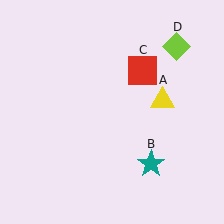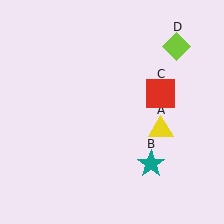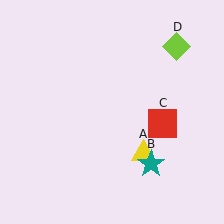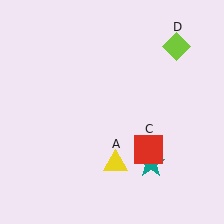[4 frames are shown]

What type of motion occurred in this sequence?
The yellow triangle (object A), red square (object C) rotated clockwise around the center of the scene.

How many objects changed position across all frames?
2 objects changed position: yellow triangle (object A), red square (object C).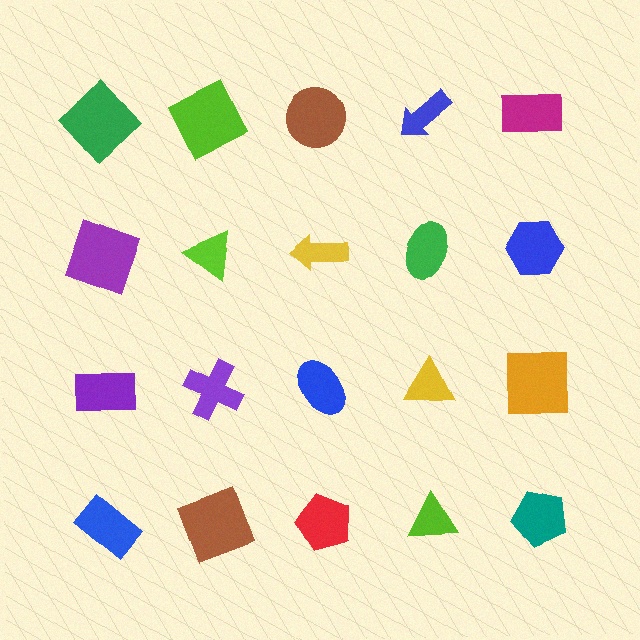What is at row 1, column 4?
A blue arrow.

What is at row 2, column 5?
A blue hexagon.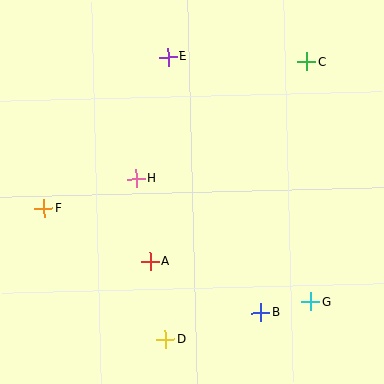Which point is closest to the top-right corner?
Point C is closest to the top-right corner.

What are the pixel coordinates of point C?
Point C is at (307, 62).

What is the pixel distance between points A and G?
The distance between A and G is 165 pixels.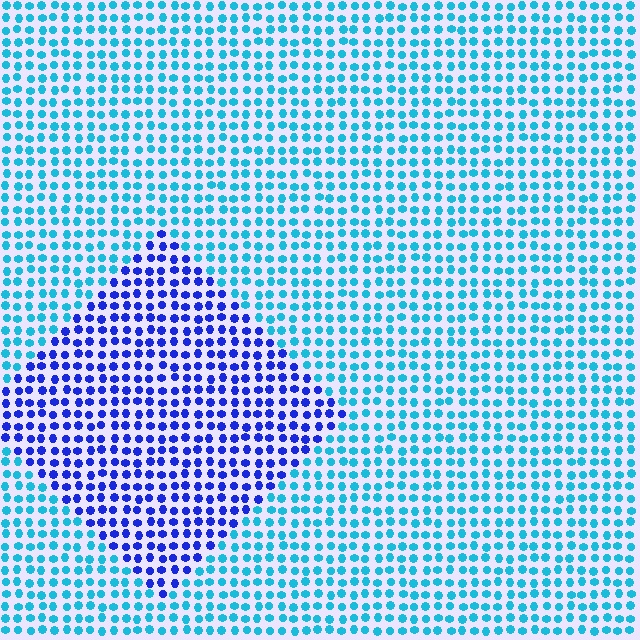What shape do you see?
I see a diamond.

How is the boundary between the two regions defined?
The boundary is defined purely by a slight shift in hue (about 46 degrees). Spacing, size, and orientation are identical on both sides.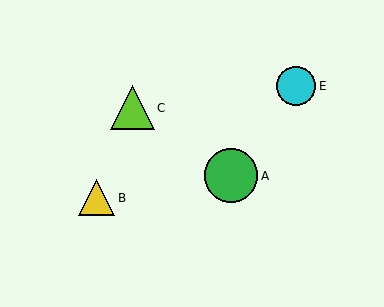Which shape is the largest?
The green circle (labeled A) is the largest.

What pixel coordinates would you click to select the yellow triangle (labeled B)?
Click at (97, 198) to select the yellow triangle B.